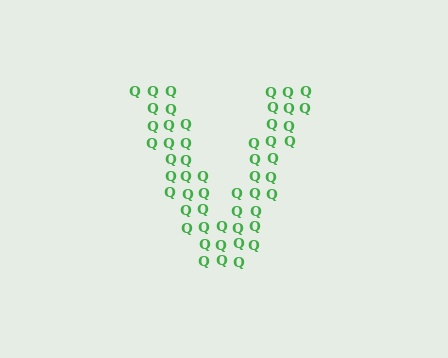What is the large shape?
The large shape is the letter V.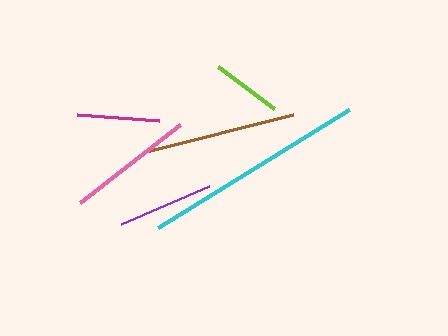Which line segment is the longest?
The cyan line is the longest at approximately 225 pixels.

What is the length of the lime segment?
The lime segment is approximately 70 pixels long.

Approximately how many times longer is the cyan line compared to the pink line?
The cyan line is approximately 1.8 times the length of the pink line.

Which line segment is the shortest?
The lime line is the shortest at approximately 70 pixels.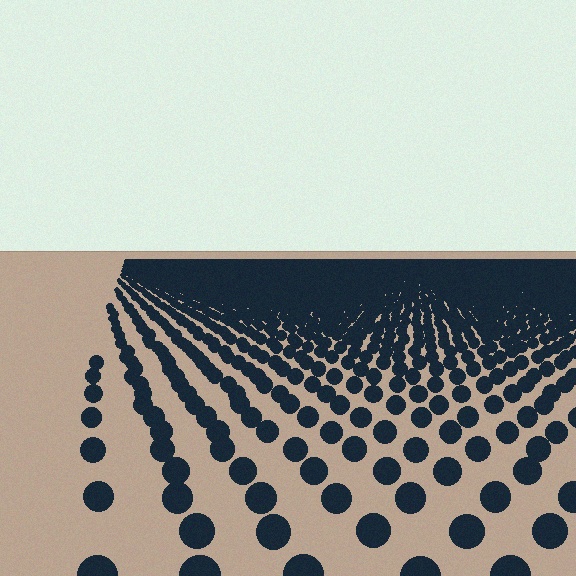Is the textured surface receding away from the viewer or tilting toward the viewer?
The surface is receding away from the viewer. Texture elements get smaller and denser toward the top.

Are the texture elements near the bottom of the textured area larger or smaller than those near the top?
Larger. Near the bottom, elements are closer to the viewer and appear at a bigger on-screen size.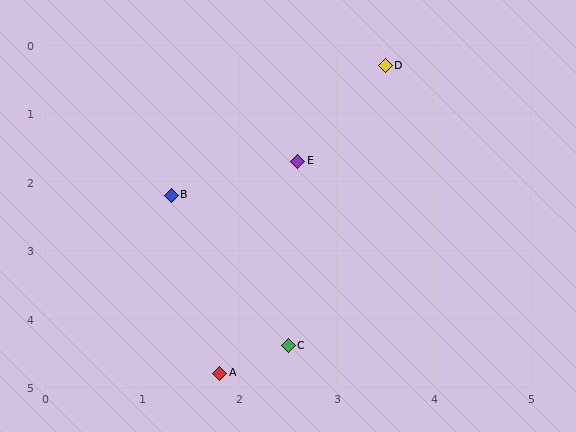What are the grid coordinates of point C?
Point C is at approximately (2.5, 4.4).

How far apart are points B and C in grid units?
Points B and C are about 2.5 grid units apart.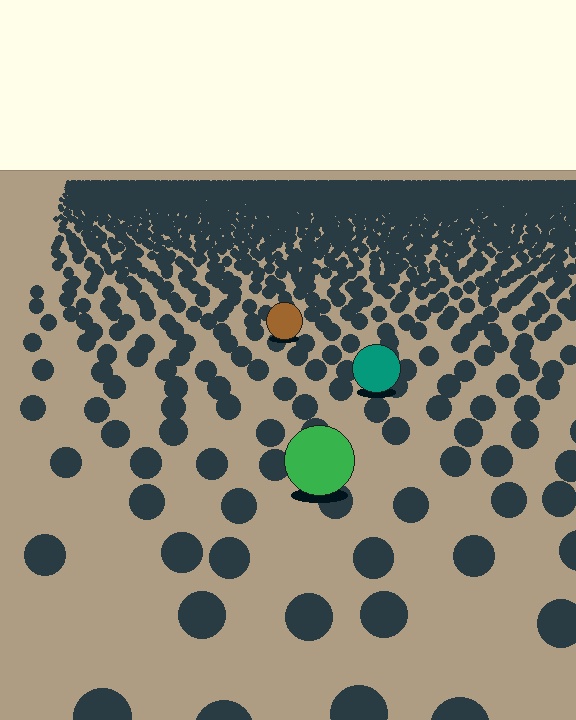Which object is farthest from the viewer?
The brown circle is farthest from the viewer. It appears smaller and the ground texture around it is denser.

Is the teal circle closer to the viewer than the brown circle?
Yes. The teal circle is closer — you can tell from the texture gradient: the ground texture is coarser near it.